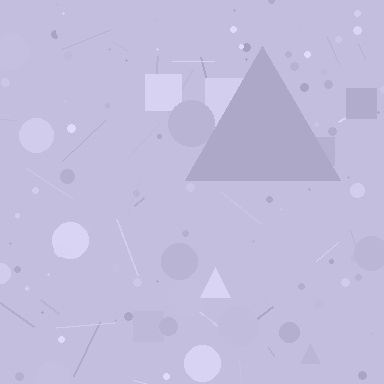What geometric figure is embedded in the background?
A triangle is embedded in the background.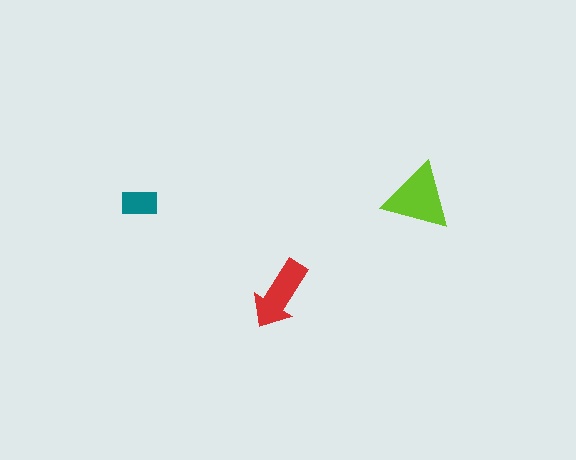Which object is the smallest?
The teal rectangle.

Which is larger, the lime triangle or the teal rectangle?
The lime triangle.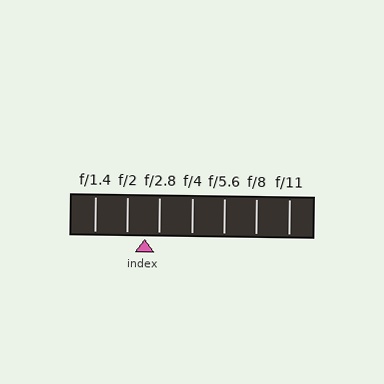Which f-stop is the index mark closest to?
The index mark is closest to f/2.8.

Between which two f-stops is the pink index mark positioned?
The index mark is between f/2 and f/2.8.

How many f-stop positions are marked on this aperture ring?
There are 7 f-stop positions marked.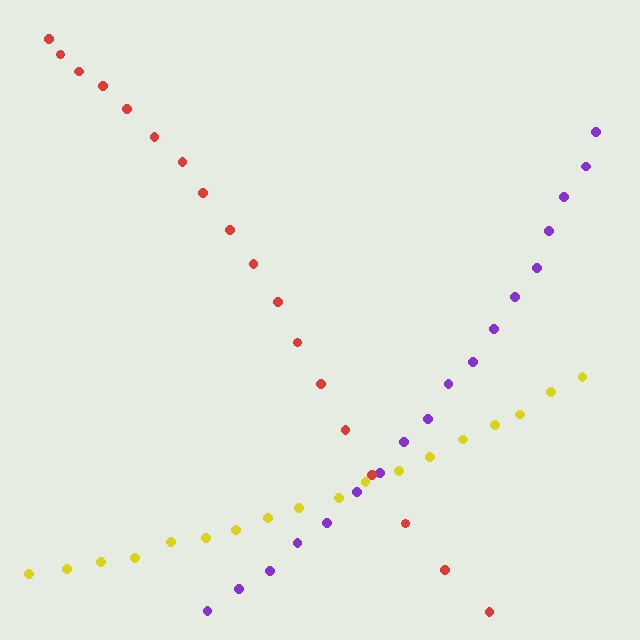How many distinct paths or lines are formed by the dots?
There are 3 distinct paths.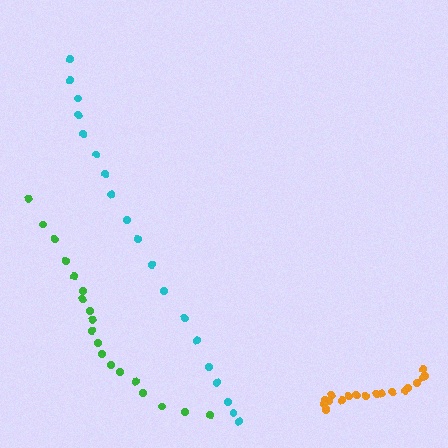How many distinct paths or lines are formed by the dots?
There are 3 distinct paths.